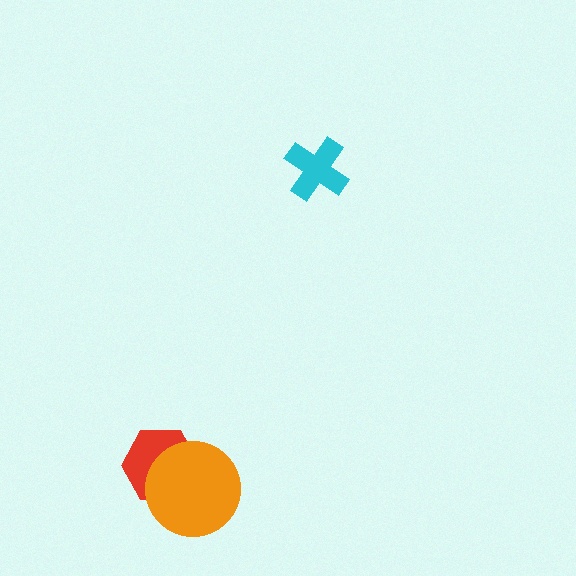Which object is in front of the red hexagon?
The orange circle is in front of the red hexagon.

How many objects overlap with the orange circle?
1 object overlaps with the orange circle.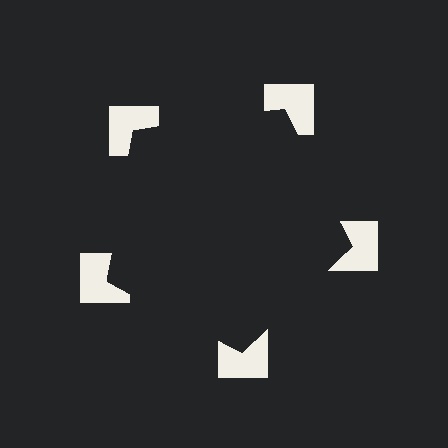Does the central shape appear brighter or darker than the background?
It typically appears slightly darker than the background, even though no actual brightness change is drawn.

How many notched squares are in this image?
There are 5 — one at each vertex of the illusory pentagon.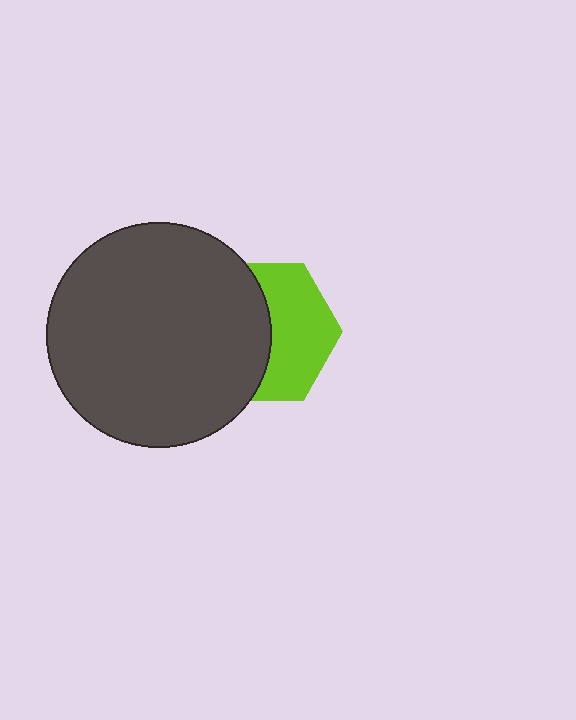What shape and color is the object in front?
The object in front is a dark gray circle.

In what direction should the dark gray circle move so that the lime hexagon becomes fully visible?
The dark gray circle should move left. That is the shortest direction to clear the overlap and leave the lime hexagon fully visible.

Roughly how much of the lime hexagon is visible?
About half of it is visible (roughly 49%).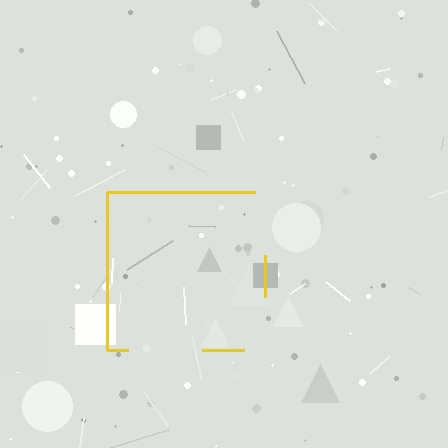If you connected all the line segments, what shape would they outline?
They would outline a square.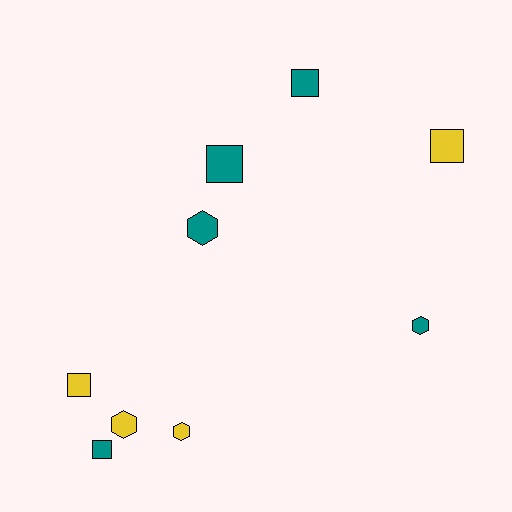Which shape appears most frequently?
Square, with 5 objects.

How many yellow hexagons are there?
There are 2 yellow hexagons.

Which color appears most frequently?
Teal, with 5 objects.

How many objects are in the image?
There are 9 objects.